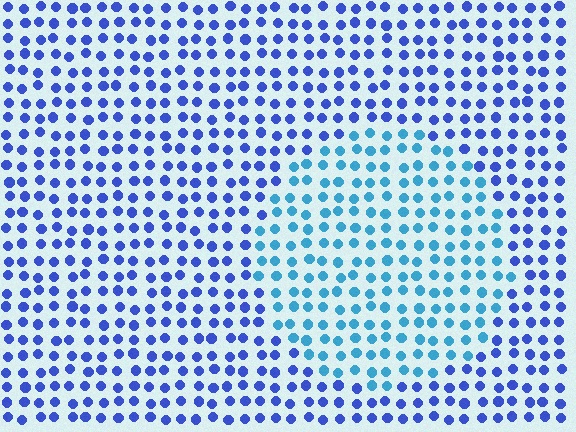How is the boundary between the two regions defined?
The boundary is defined purely by a slight shift in hue (about 34 degrees). Spacing, size, and orientation are identical on both sides.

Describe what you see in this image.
The image is filled with small blue elements in a uniform arrangement. A circle-shaped region is visible where the elements are tinted to a slightly different hue, forming a subtle color boundary.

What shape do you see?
I see a circle.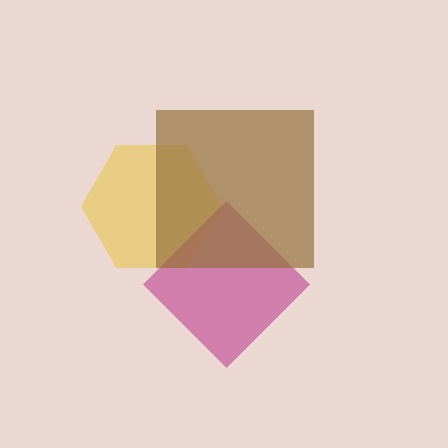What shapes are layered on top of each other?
The layered shapes are: a yellow hexagon, a magenta diamond, a brown square.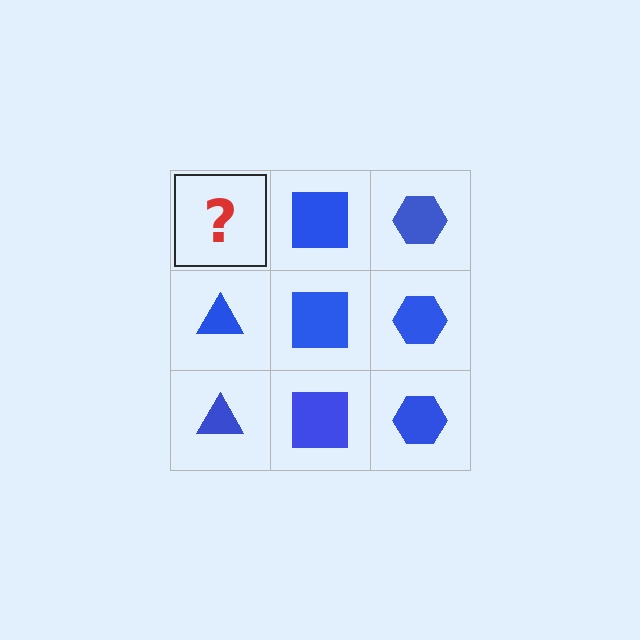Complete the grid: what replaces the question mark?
The question mark should be replaced with a blue triangle.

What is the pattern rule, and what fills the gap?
The rule is that each column has a consistent shape. The gap should be filled with a blue triangle.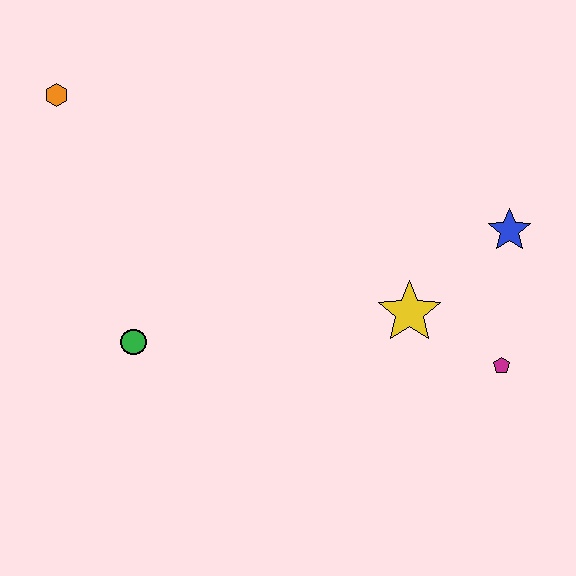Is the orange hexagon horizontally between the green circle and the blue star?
No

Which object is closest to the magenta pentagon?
The yellow star is closest to the magenta pentagon.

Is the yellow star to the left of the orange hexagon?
No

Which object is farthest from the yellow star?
The orange hexagon is farthest from the yellow star.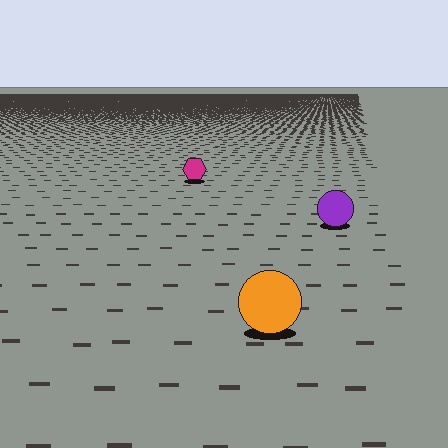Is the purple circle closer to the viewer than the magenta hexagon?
Yes. The purple circle is closer — you can tell from the texture gradient: the ground texture is coarser near it.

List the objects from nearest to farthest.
From nearest to farthest: the orange circle, the purple circle, the magenta hexagon.